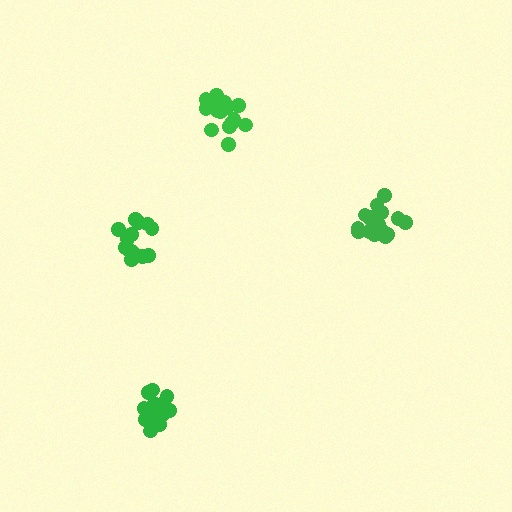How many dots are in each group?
Group 1: 18 dots, Group 2: 17 dots, Group 3: 17 dots, Group 4: 15 dots (67 total).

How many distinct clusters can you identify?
There are 4 distinct clusters.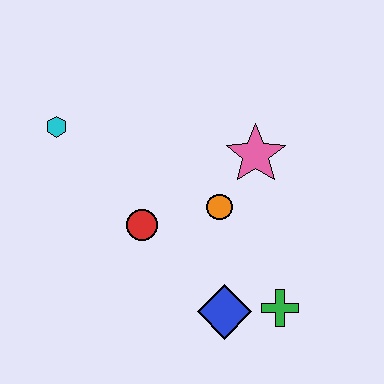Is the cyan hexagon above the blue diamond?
Yes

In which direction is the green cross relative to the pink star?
The green cross is below the pink star.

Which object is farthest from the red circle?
The green cross is farthest from the red circle.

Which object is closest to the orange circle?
The pink star is closest to the orange circle.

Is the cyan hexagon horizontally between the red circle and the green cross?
No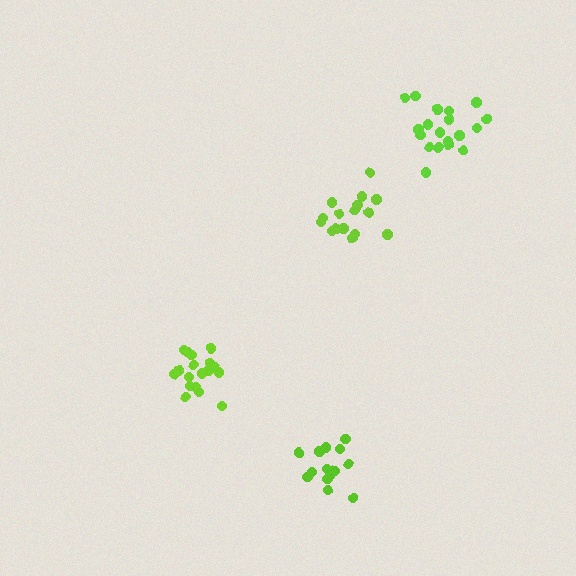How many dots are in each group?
Group 1: 18 dots, Group 2: 14 dots, Group 3: 20 dots, Group 4: 16 dots (68 total).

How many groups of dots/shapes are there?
There are 4 groups.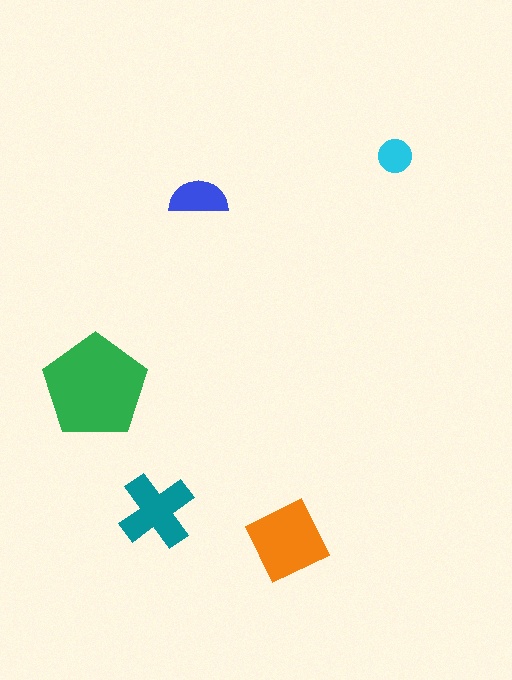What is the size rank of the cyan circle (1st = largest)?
5th.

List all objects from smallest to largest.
The cyan circle, the blue semicircle, the teal cross, the orange diamond, the green pentagon.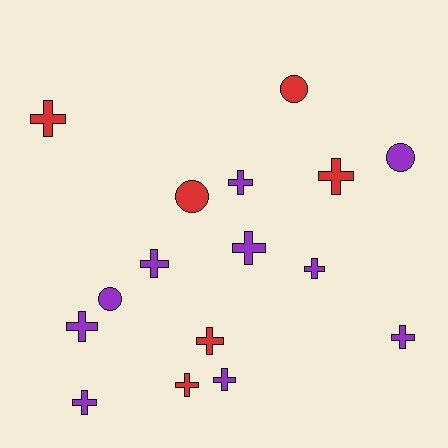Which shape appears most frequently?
Cross, with 12 objects.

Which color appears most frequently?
Purple, with 10 objects.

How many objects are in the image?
There are 16 objects.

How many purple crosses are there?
There are 8 purple crosses.